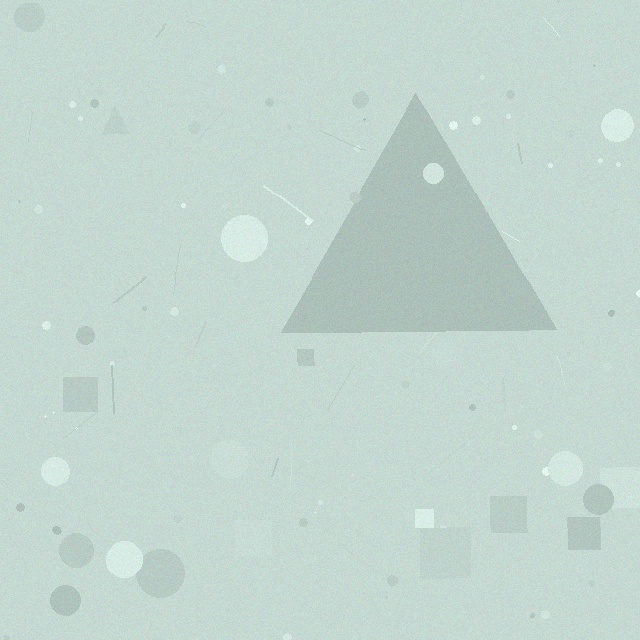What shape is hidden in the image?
A triangle is hidden in the image.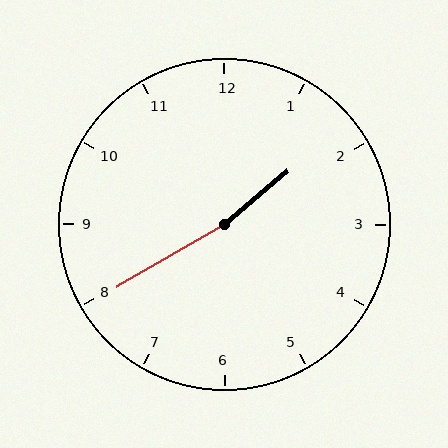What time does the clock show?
1:40.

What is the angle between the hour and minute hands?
Approximately 170 degrees.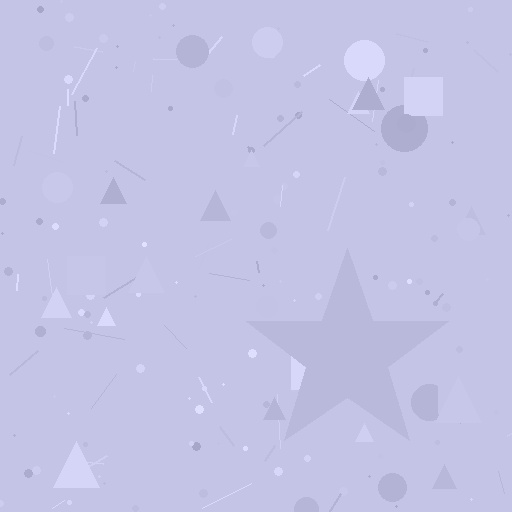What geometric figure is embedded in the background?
A star is embedded in the background.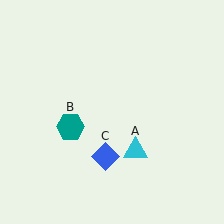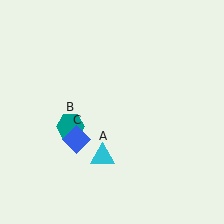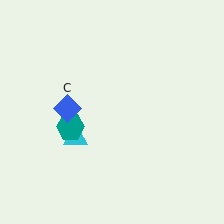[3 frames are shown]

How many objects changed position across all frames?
2 objects changed position: cyan triangle (object A), blue diamond (object C).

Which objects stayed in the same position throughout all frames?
Teal hexagon (object B) remained stationary.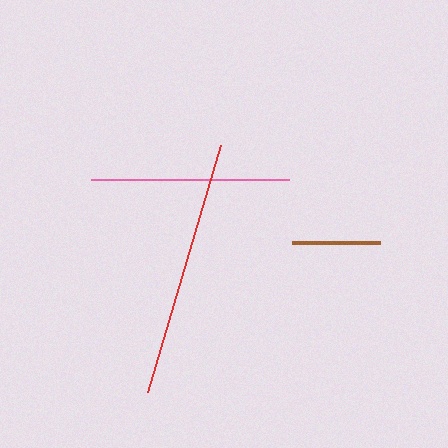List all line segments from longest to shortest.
From longest to shortest: red, pink, brown.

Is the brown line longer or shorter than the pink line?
The pink line is longer than the brown line.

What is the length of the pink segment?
The pink segment is approximately 198 pixels long.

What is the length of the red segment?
The red segment is approximately 258 pixels long.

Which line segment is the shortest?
The brown line is the shortest at approximately 89 pixels.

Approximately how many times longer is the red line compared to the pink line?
The red line is approximately 1.3 times the length of the pink line.